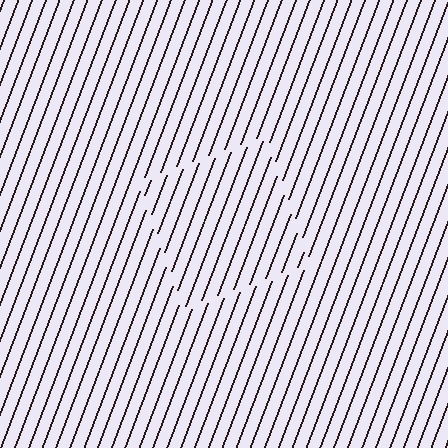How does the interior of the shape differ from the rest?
The interior of the shape contains the same grating, shifted by half a period — the contour is defined by the phase discontinuity where line-ends from the inner and outer gratings abut.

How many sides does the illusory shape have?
4 sides — the line-ends trace a square.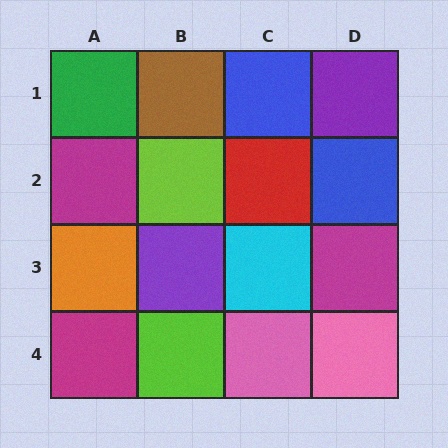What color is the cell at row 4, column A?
Magenta.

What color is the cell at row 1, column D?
Purple.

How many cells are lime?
2 cells are lime.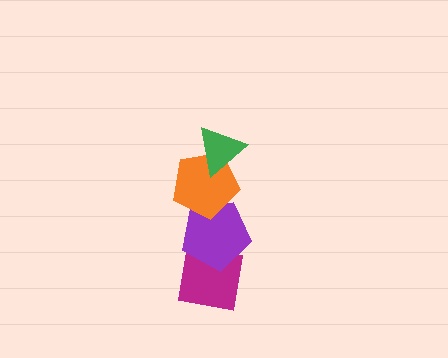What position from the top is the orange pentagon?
The orange pentagon is 2nd from the top.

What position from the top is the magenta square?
The magenta square is 4th from the top.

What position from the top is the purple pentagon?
The purple pentagon is 3rd from the top.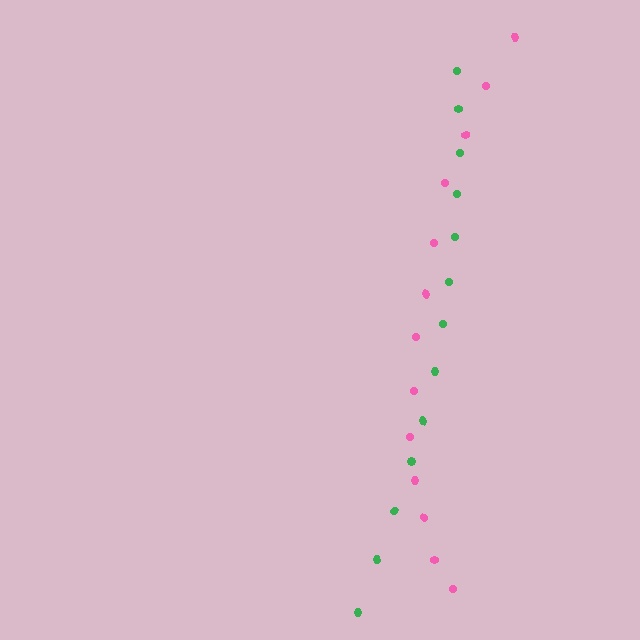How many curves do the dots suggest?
There are 2 distinct paths.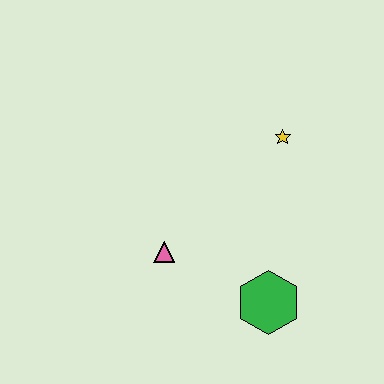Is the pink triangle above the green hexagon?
Yes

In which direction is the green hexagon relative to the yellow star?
The green hexagon is below the yellow star.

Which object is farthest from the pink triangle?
The yellow star is farthest from the pink triangle.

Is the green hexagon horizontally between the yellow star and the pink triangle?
Yes